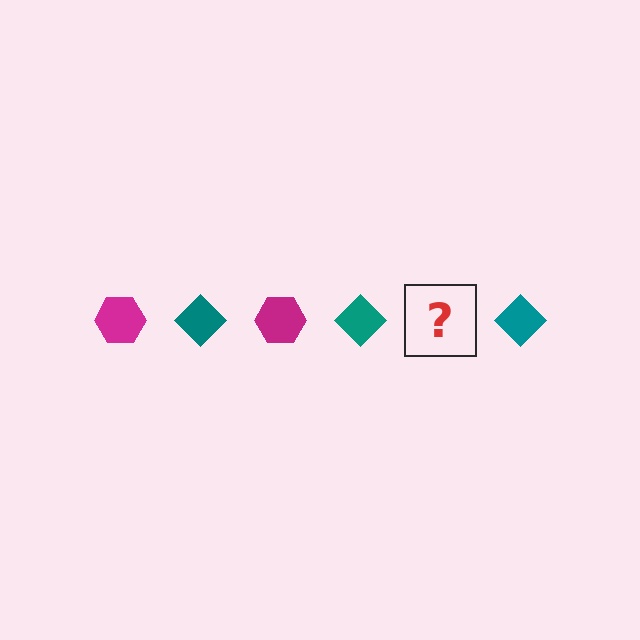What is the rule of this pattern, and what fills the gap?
The rule is that the pattern alternates between magenta hexagon and teal diamond. The gap should be filled with a magenta hexagon.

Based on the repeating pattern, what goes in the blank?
The blank should be a magenta hexagon.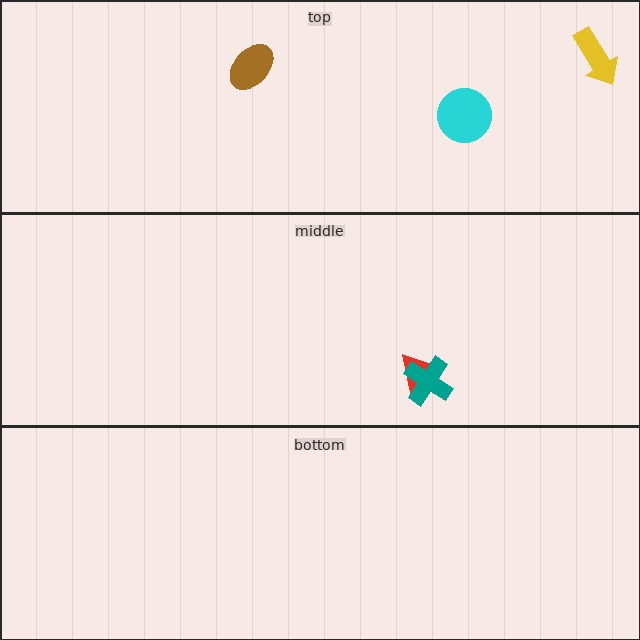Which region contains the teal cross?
The middle region.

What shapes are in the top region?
The brown ellipse, the yellow arrow, the cyan circle.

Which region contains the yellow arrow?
The top region.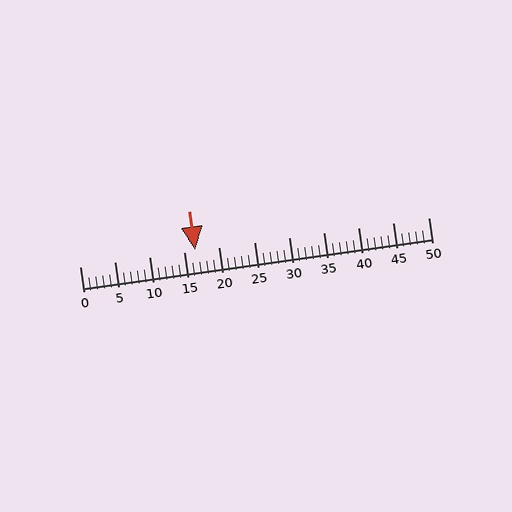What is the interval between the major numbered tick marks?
The major tick marks are spaced 5 units apart.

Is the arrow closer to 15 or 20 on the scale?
The arrow is closer to 15.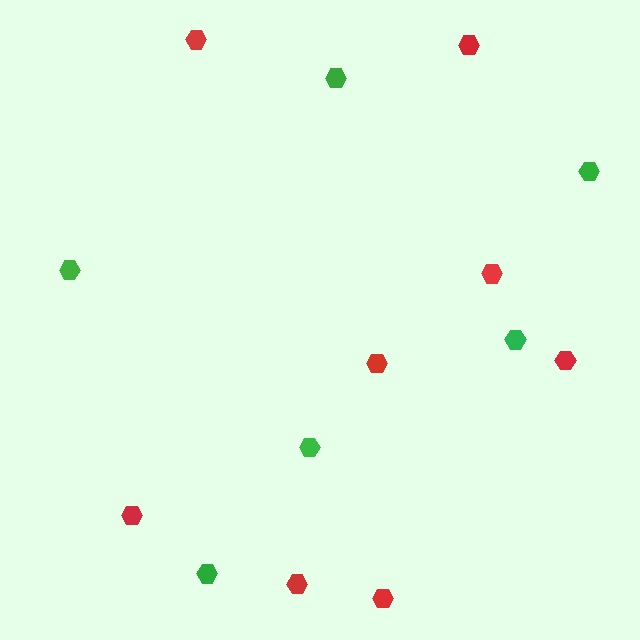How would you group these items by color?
There are 2 groups: one group of red hexagons (8) and one group of green hexagons (6).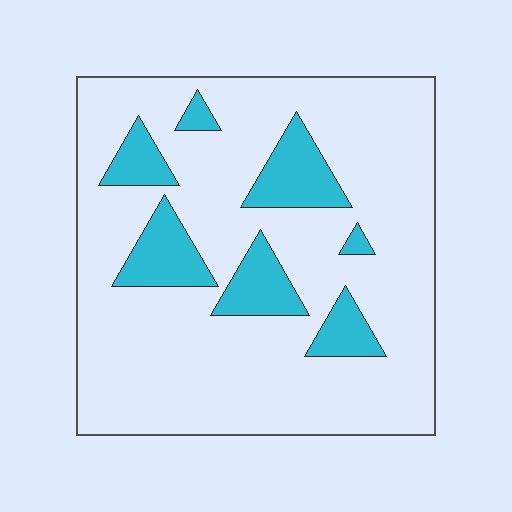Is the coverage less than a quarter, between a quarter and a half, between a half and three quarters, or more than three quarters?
Less than a quarter.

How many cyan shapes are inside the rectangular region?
7.